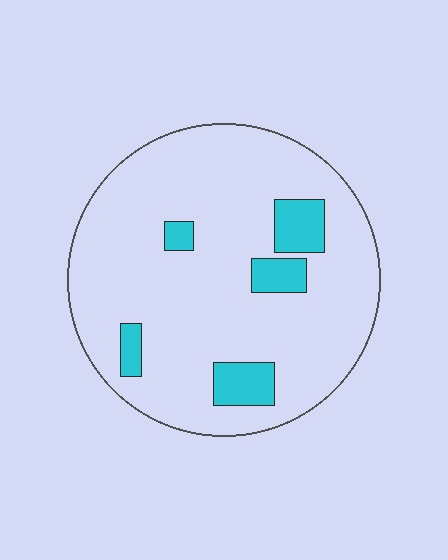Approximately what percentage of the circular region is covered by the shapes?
Approximately 10%.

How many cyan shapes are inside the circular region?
5.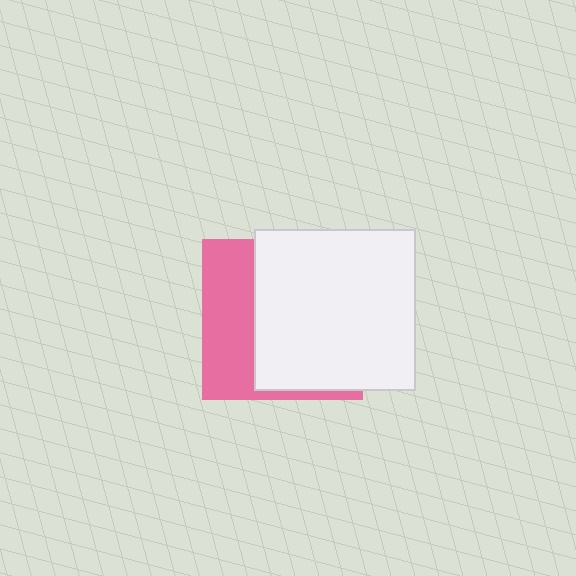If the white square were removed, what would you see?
You would see the complete pink square.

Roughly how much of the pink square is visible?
A small part of it is visible (roughly 35%).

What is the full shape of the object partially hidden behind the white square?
The partially hidden object is a pink square.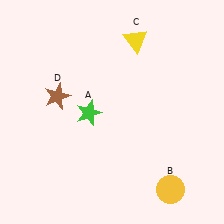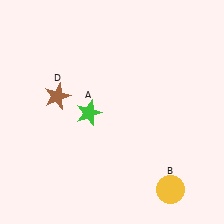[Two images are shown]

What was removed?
The yellow triangle (C) was removed in Image 2.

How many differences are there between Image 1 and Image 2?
There is 1 difference between the two images.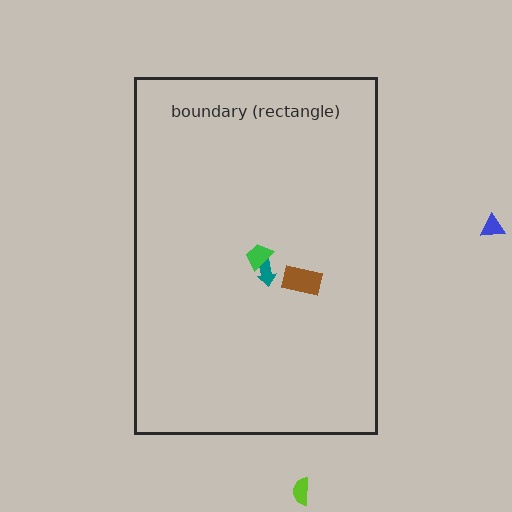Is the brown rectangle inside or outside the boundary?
Inside.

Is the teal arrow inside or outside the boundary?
Inside.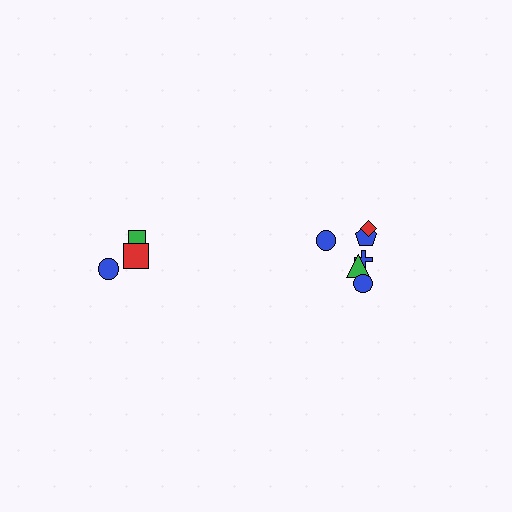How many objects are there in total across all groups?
There are 10 objects.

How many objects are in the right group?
There are 6 objects.